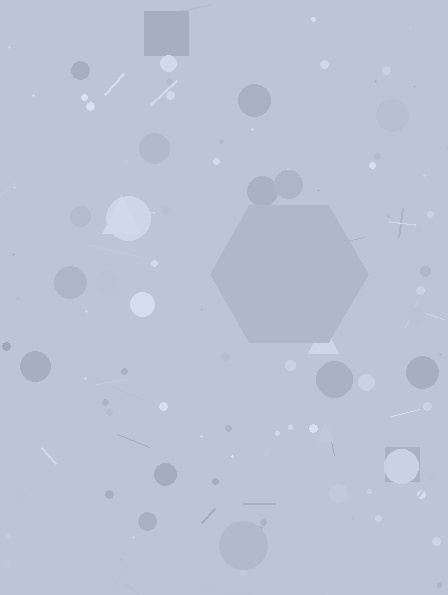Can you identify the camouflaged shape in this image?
The camouflaged shape is a hexagon.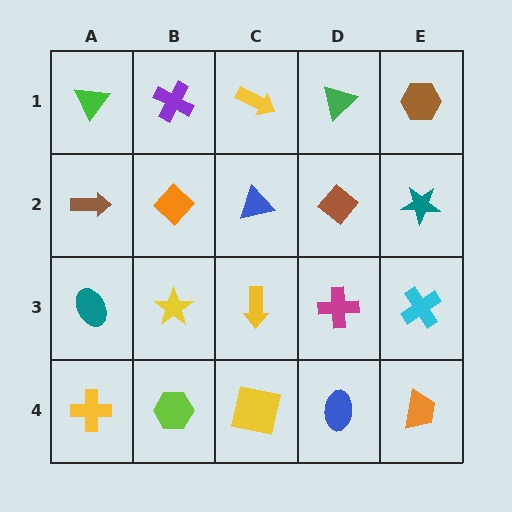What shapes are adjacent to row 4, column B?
A yellow star (row 3, column B), a yellow cross (row 4, column A), a yellow square (row 4, column C).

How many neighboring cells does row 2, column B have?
4.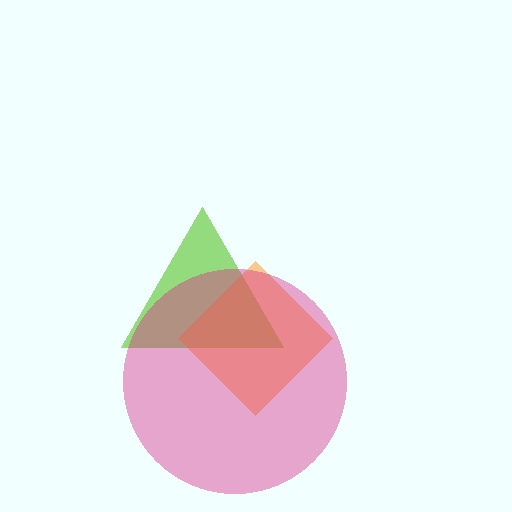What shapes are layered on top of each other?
The layered shapes are: a lime triangle, an orange diamond, a magenta circle.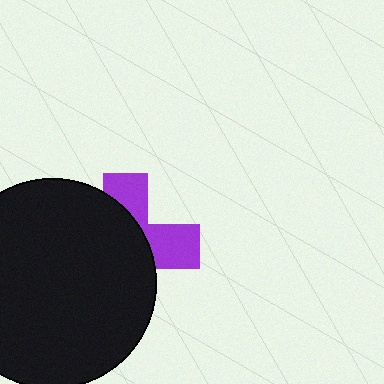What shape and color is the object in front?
The object in front is a black circle.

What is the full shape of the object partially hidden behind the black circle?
The partially hidden object is a purple cross.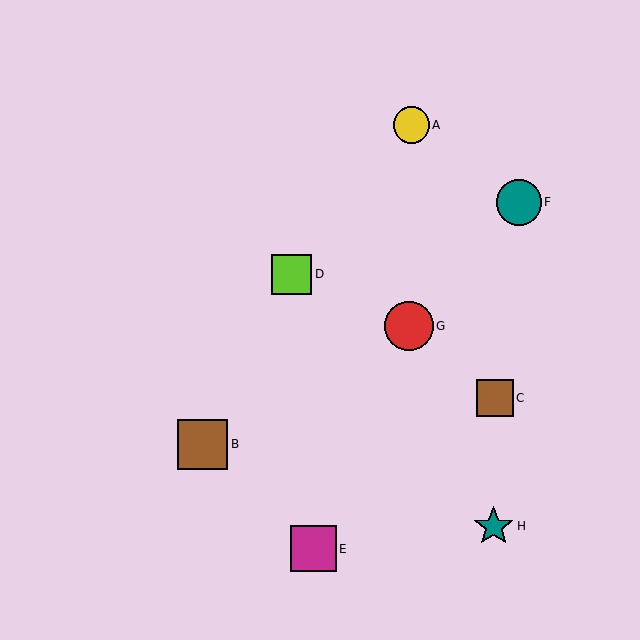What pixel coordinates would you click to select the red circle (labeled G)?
Click at (409, 326) to select the red circle G.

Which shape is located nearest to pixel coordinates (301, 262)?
The lime square (labeled D) at (292, 274) is nearest to that location.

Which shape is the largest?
The brown square (labeled B) is the largest.